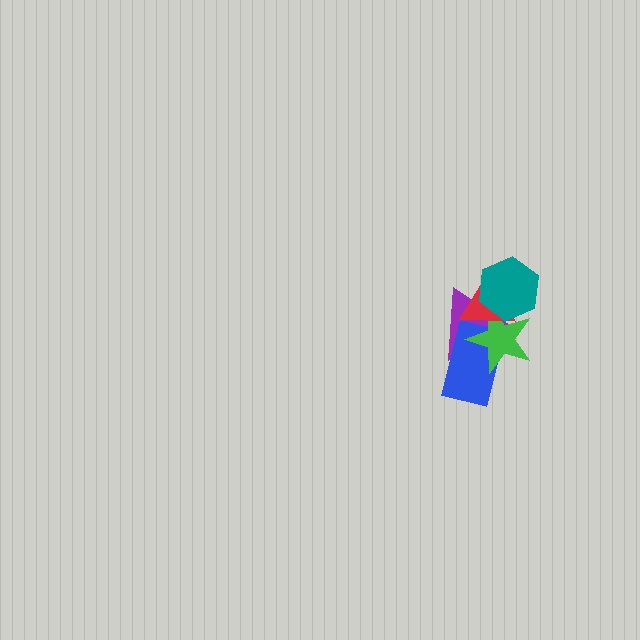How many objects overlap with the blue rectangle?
3 objects overlap with the blue rectangle.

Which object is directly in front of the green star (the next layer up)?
The red triangle is directly in front of the green star.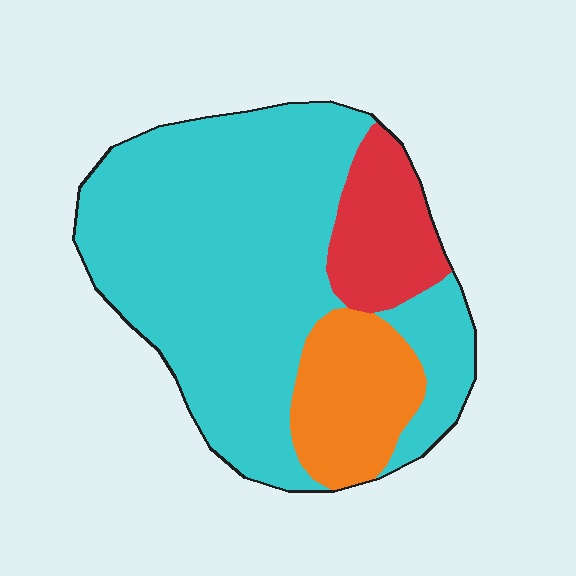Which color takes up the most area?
Cyan, at roughly 70%.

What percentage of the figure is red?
Red covers 14% of the figure.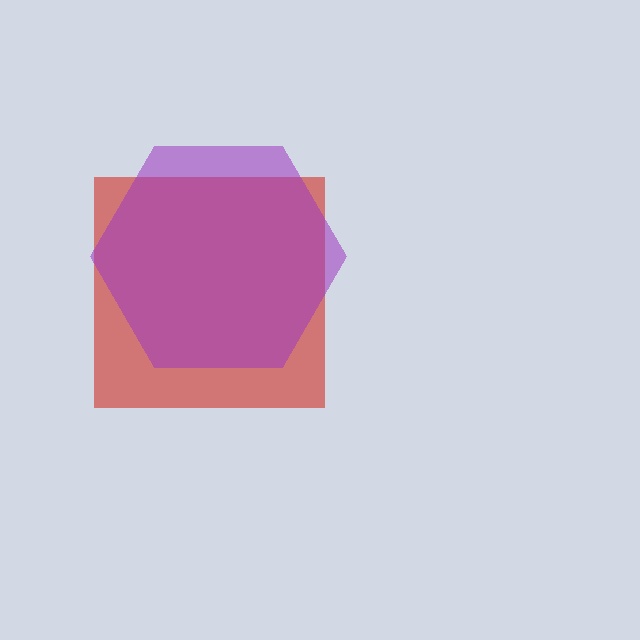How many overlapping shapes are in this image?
There are 2 overlapping shapes in the image.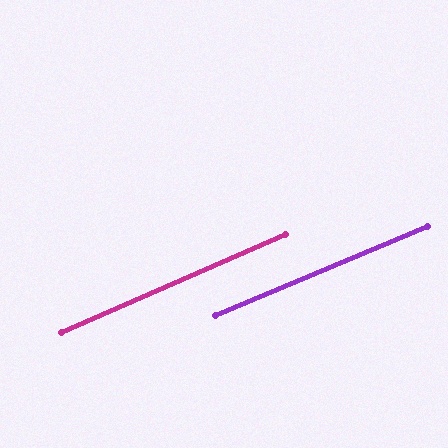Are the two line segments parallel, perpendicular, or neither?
Parallel — their directions differ by only 1.0°.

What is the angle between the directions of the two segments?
Approximately 1 degree.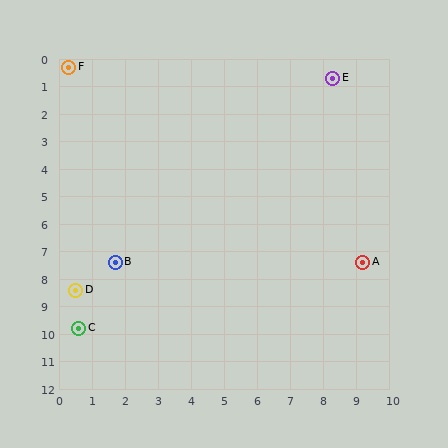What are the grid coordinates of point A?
Point A is at approximately (9.2, 7.4).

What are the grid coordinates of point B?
Point B is at approximately (1.7, 7.4).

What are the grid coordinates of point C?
Point C is at approximately (0.6, 9.8).